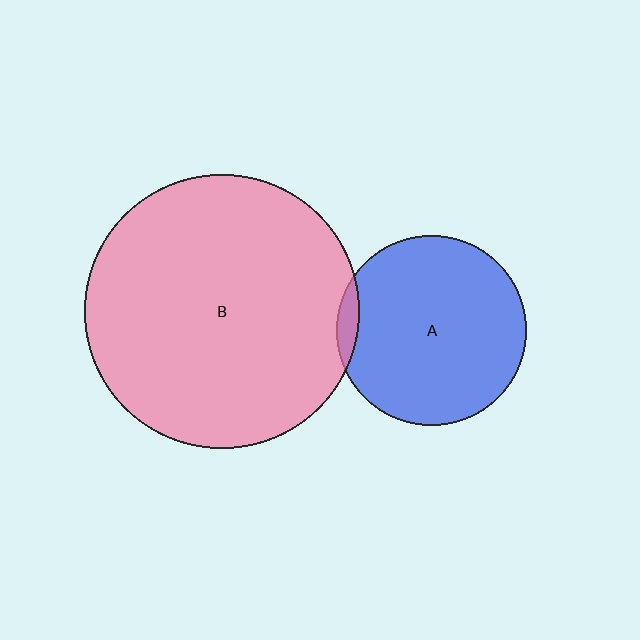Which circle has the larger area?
Circle B (pink).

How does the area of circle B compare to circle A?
Approximately 2.1 times.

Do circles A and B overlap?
Yes.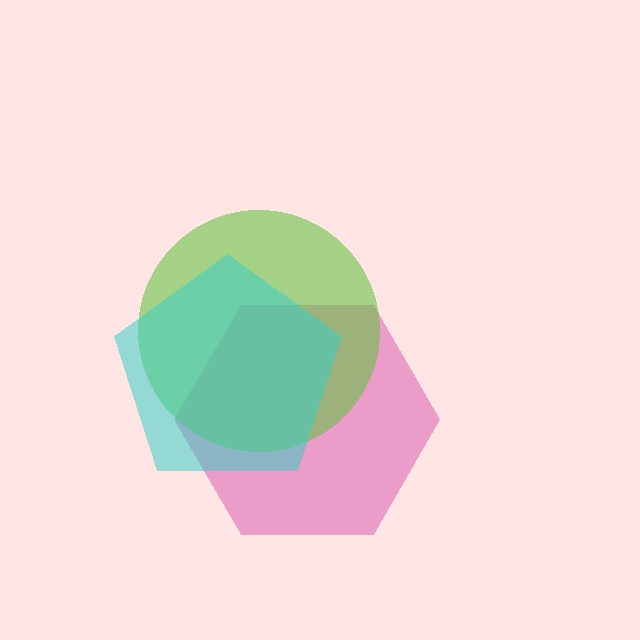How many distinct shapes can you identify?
There are 3 distinct shapes: a pink hexagon, a lime circle, a cyan pentagon.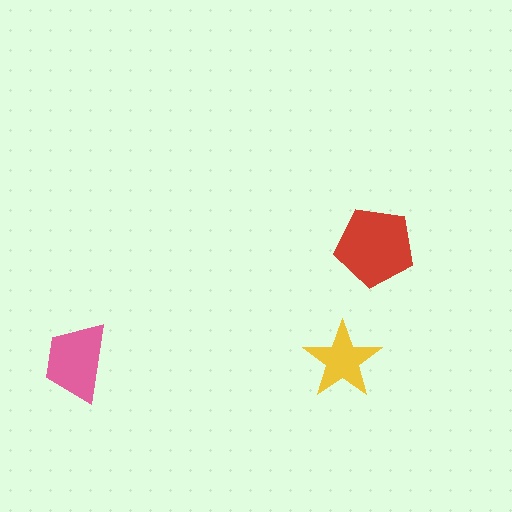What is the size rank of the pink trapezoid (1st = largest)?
2nd.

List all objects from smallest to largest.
The yellow star, the pink trapezoid, the red pentagon.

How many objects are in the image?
There are 3 objects in the image.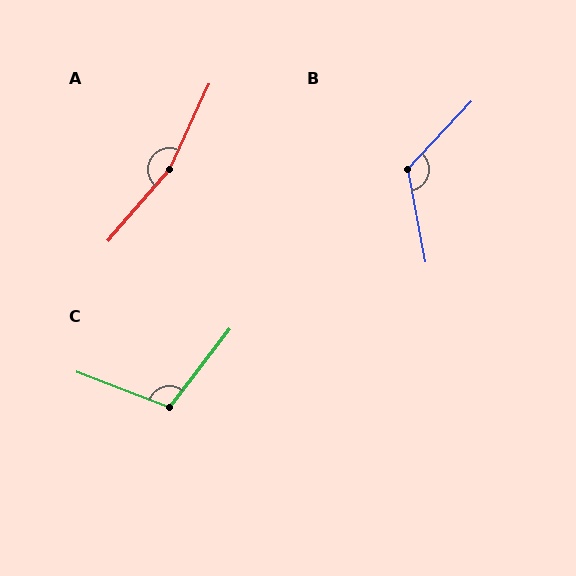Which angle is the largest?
A, at approximately 164 degrees.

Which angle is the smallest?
C, at approximately 107 degrees.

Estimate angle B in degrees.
Approximately 126 degrees.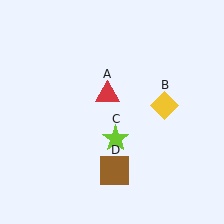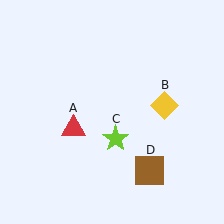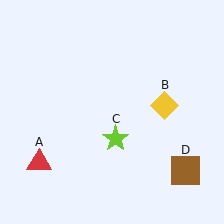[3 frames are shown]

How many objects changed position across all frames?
2 objects changed position: red triangle (object A), brown square (object D).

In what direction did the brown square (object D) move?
The brown square (object D) moved right.